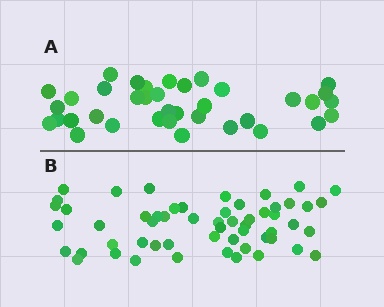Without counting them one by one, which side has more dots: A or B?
Region B (the bottom region) has more dots.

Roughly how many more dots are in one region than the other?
Region B has approximately 20 more dots than region A.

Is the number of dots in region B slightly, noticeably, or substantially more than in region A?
Region B has substantially more. The ratio is roughly 1.5 to 1.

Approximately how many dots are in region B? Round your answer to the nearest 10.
About 60 dots. (The exact count is 56, which rounds to 60.)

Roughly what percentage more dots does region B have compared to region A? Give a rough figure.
About 50% more.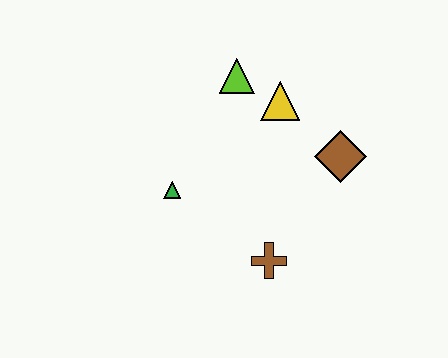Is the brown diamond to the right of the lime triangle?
Yes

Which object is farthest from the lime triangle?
The brown cross is farthest from the lime triangle.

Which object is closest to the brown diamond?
The yellow triangle is closest to the brown diamond.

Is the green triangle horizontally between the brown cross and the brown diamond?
No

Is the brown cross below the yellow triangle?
Yes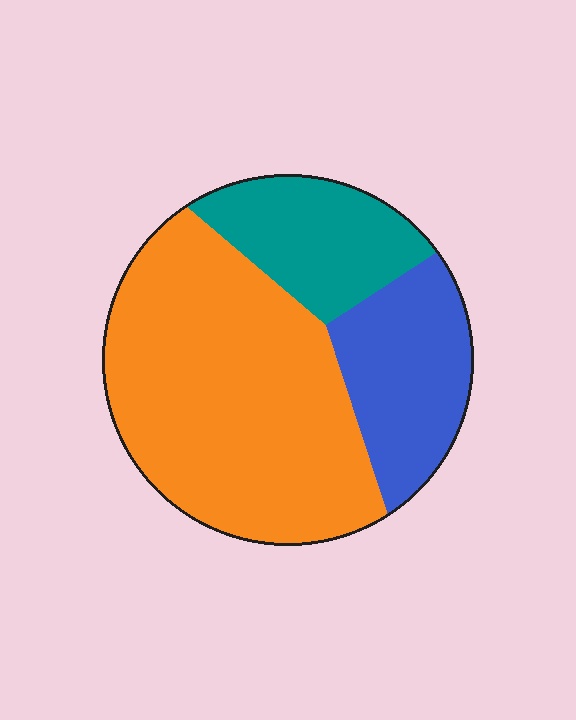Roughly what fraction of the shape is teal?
Teal takes up about one fifth (1/5) of the shape.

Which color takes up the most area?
Orange, at roughly 60%.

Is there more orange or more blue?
Orange.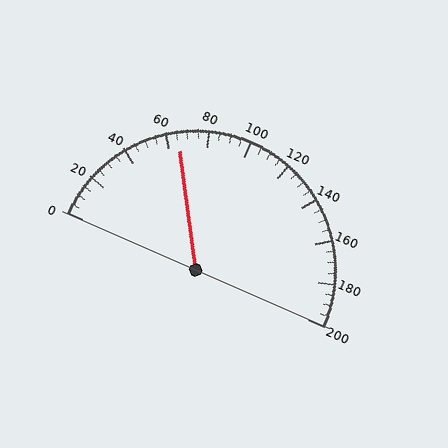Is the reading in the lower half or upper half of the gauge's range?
The reading is in the lower half of the range (0 to 200).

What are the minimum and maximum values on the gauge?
The gauge ranges from 0 to 200.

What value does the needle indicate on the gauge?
The needle indicates approximately 65.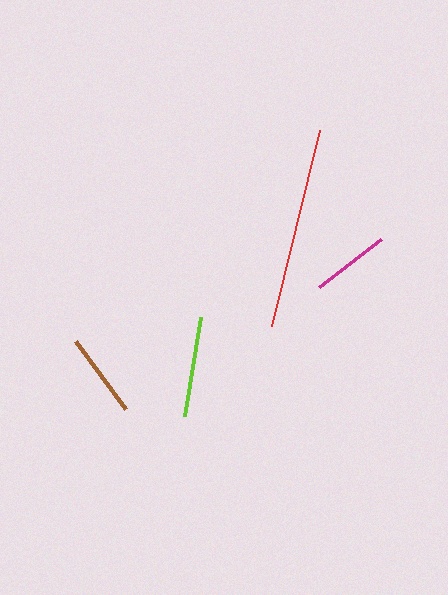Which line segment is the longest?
The red line is the longest at approximately 202 pixels.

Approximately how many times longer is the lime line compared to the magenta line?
The lime line is approximately 1.3 times the length of the magenta line.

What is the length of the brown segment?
The brown segment is approximately 84 pixels long.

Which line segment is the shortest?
The magenta line is the shortest at approximately 79 pixels.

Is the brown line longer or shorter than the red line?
The red line is longer than the brown line.